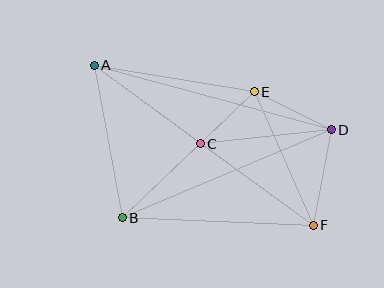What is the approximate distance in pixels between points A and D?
The distance between A and D is approximately 246 pixels.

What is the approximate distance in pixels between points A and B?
The distance between A and B is approximately 155 pixels.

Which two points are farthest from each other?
Points A and F are farthest from each other.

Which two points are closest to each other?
Points C and E are closest to each other.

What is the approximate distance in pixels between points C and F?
The distance between C and F is approximately 139 pixels.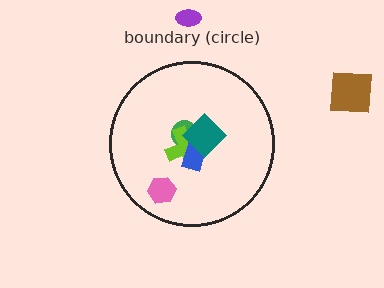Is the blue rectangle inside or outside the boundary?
Inside.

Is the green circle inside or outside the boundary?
Inside.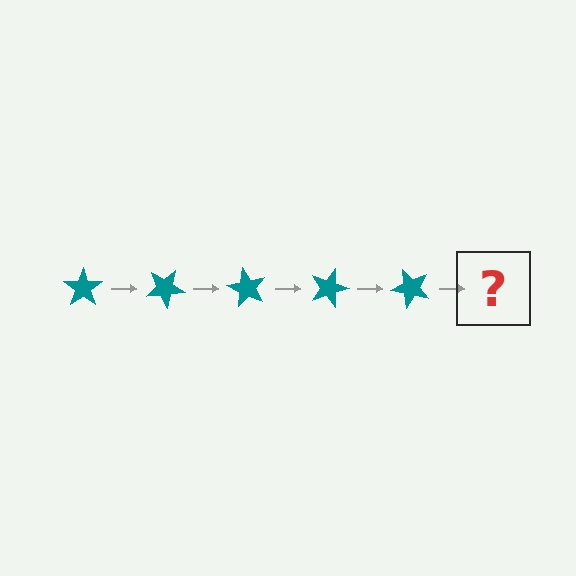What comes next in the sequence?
The next element should be a teal star rotated 150 degrees.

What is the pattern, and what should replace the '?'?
The pattern is that the star rotates 30 degrees each step. The '?' should be a teal star rotated 150 degrees.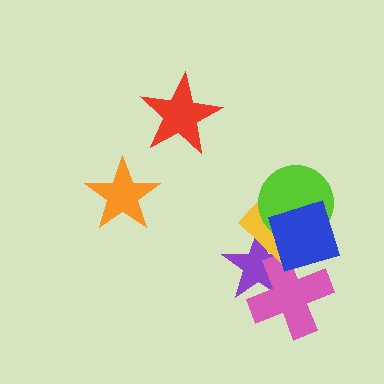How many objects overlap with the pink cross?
3 objects overlap with the pink cross.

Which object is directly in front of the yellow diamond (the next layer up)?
The lime circle is directly in front of the yellow diamond.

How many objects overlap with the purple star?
3 objects overlap with the purple star.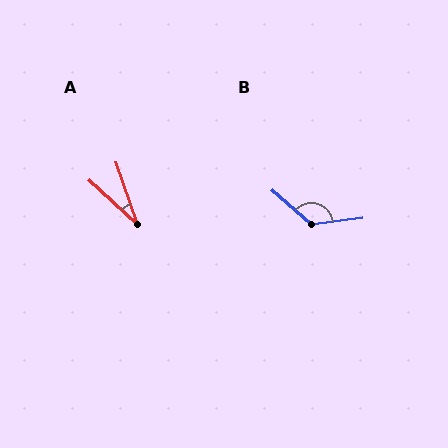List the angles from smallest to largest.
A (29°), B (132°).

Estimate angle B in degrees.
Approximately 132 degrees.